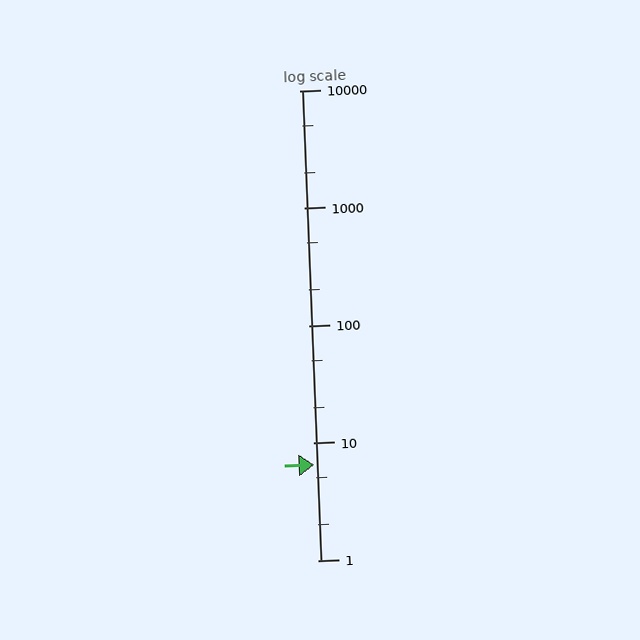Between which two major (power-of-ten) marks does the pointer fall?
The pointer is between 1 and 10.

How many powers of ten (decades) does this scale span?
The scale spans 4 decades, from 1 to 10000.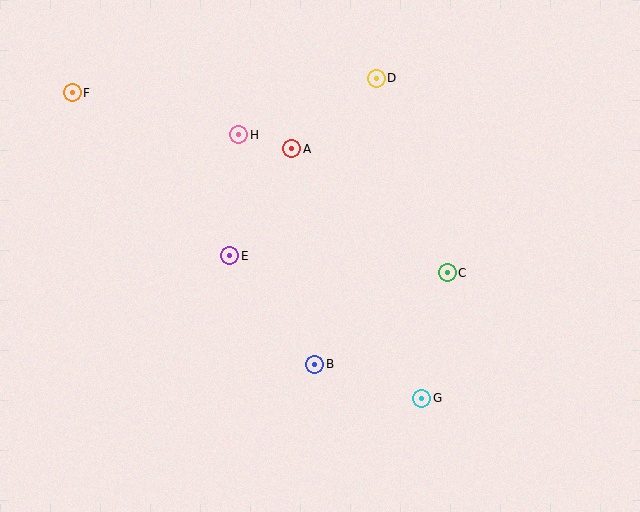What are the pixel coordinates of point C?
Point C is at (447, 273).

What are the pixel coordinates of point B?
Point B is at (315, 364).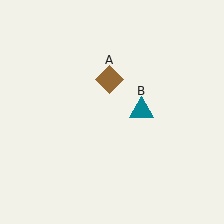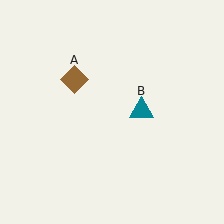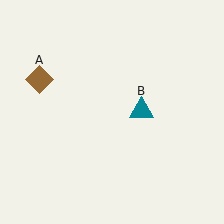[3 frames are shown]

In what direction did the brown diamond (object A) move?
The brown diamond (object A) moved left.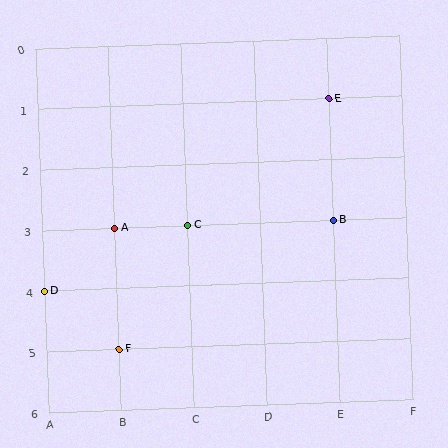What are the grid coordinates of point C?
Point C is at grid coordinates (C, 3).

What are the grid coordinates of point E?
Point E is at grid coordinates (E, 1).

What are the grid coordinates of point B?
Point B is at grid coordinates (E, 3).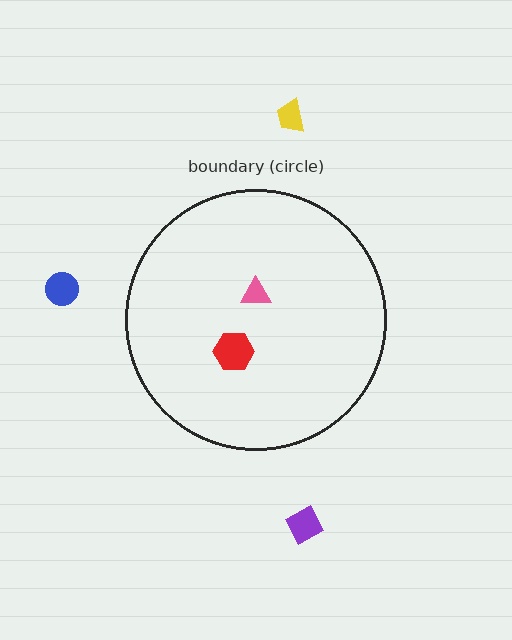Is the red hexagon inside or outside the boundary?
Inside.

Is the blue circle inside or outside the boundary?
Outside.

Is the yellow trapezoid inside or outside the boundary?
Outside.